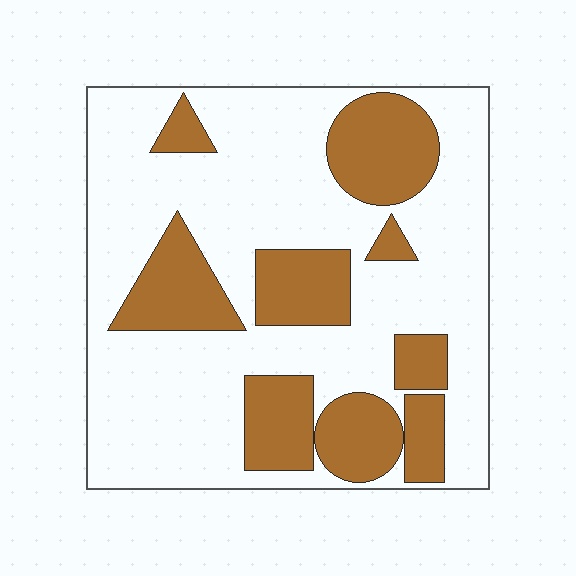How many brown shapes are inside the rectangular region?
9.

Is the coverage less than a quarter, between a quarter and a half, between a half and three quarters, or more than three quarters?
Between a quarter and a half.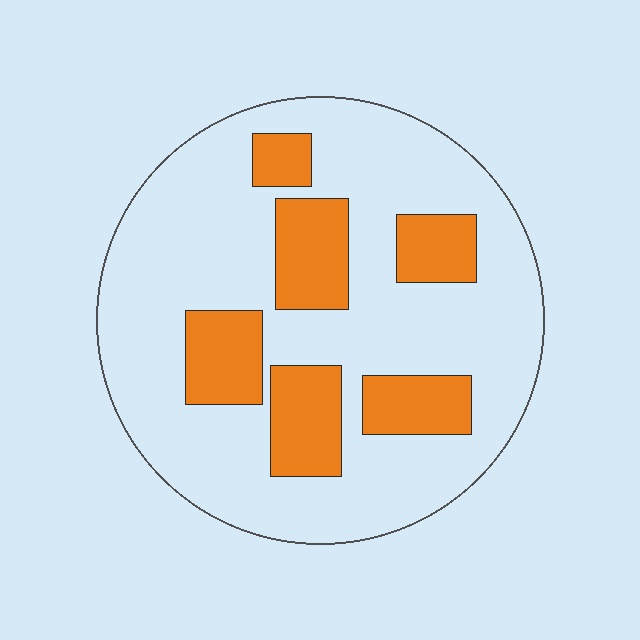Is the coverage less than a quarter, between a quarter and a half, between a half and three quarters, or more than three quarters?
Less than a quarter.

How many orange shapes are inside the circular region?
6.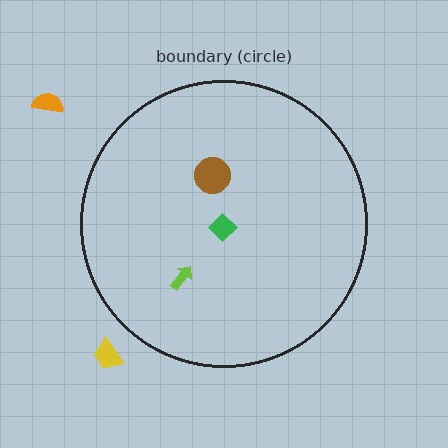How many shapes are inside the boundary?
3 inside, 2 outside.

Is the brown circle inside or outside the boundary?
Inside.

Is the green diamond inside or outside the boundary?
Inside.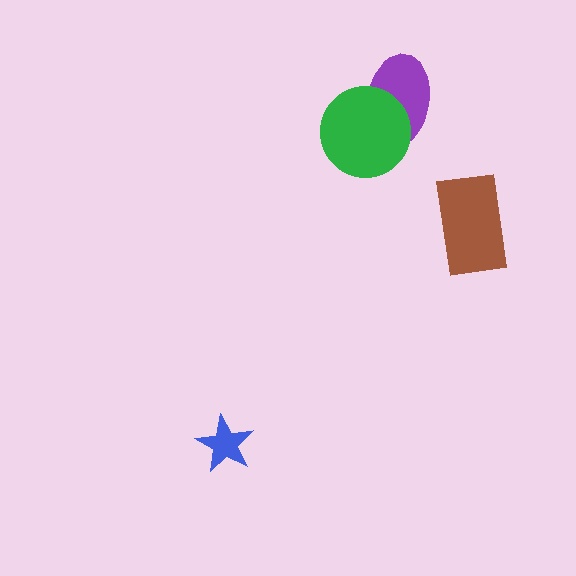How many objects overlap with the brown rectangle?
0 objects overlap with the brown rectangle.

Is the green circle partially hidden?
No, no other shape covers it.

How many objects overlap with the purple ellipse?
1 object overlaps with the purple ellipse.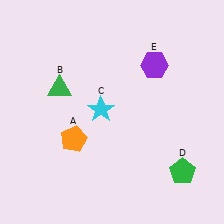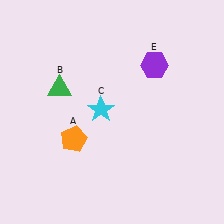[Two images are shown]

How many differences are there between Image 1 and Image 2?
There is 1 difference between the two images.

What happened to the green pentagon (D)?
The green pentagon (D) was removed in Image 2. It was in the bottom-right area of Image 1.